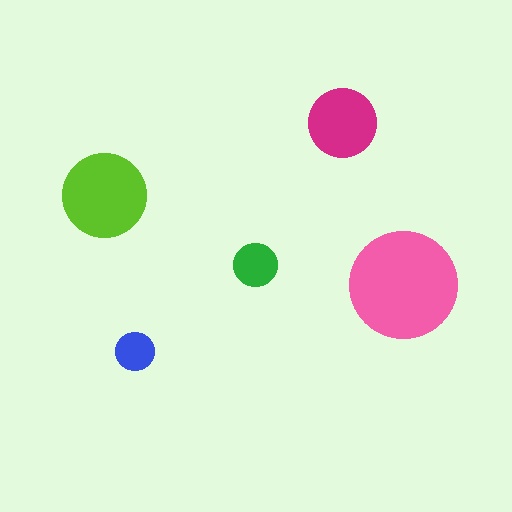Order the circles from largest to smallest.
the pink one, the lime one, the magenta one, the green one, the blue one.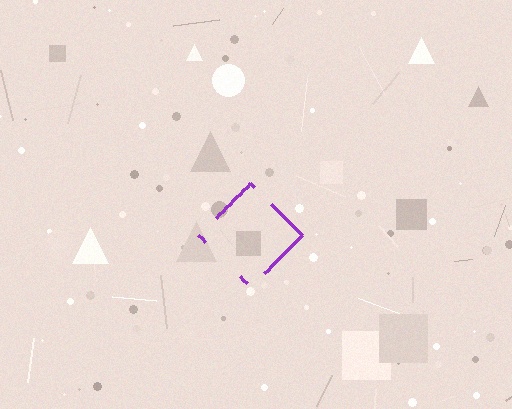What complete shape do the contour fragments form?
The contour fragments form a diamond.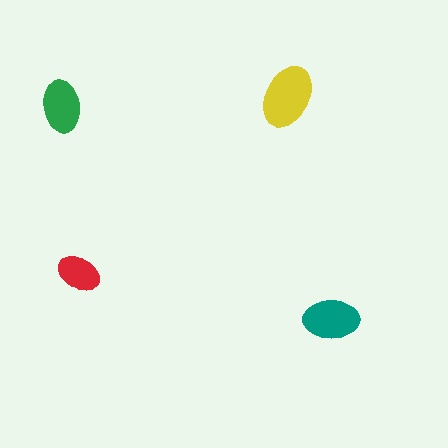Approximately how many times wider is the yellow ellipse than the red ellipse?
About 1.5 times wider.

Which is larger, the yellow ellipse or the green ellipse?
The yellow one.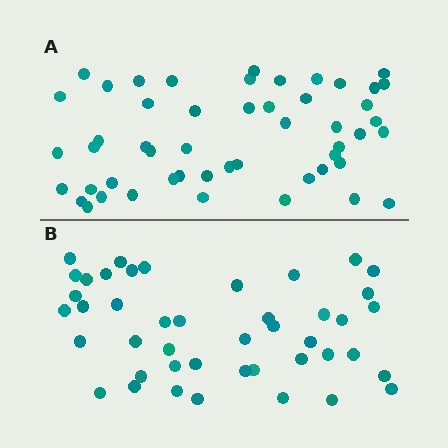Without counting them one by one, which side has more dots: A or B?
Region A (the top region) has more dots.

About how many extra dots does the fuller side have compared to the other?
Region A has roughly 8 or so more dots than region B.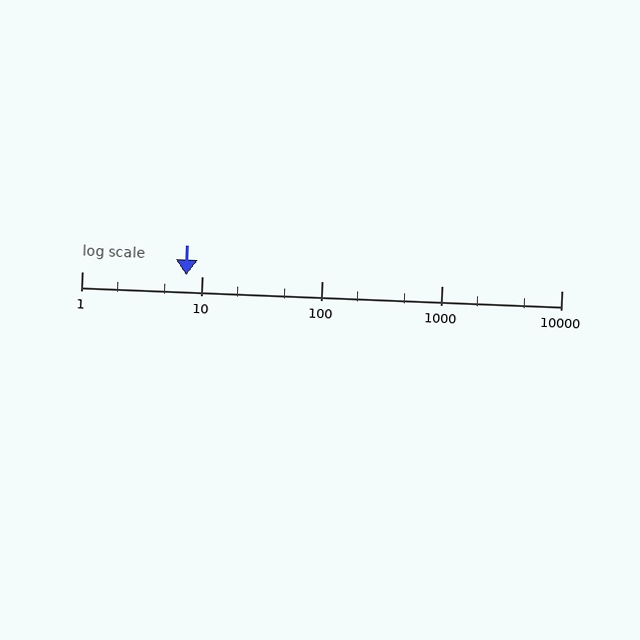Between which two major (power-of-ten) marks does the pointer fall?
The pointer is between 1 and 10.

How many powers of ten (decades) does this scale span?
The scale spans 4 decades, from 1 to 10000.